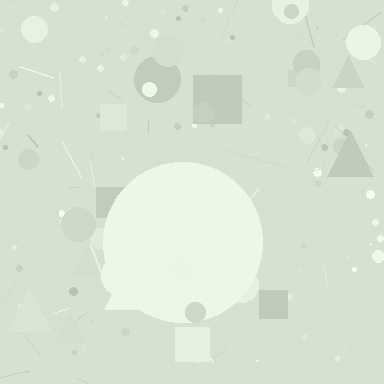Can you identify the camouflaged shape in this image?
The camouflaged shape is a circle.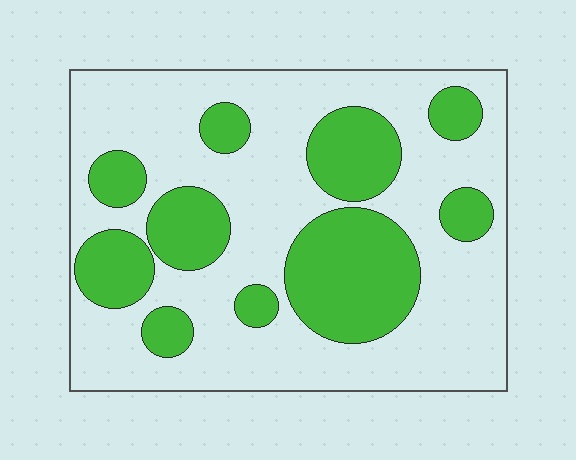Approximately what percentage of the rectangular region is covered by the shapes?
Approximately 30%.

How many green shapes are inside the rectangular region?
10.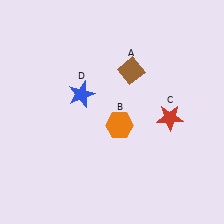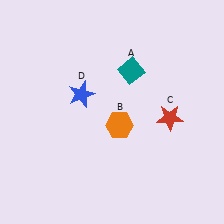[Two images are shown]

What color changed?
The diamond (A) changed from brown in Image 1 to teal in Image 2.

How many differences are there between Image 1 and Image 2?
There is 1 difference between the two images.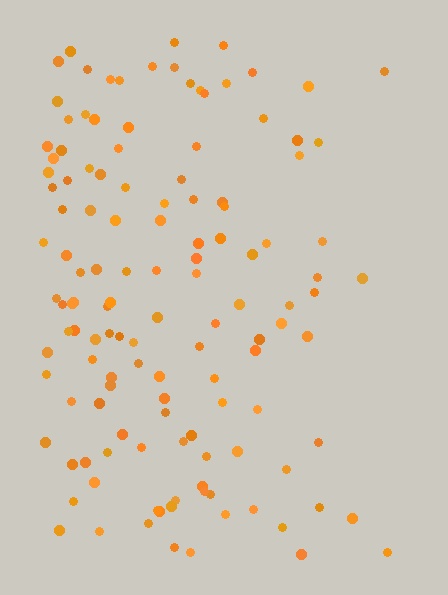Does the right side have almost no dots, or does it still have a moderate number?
Still a moderate number, just noticeably fewer than the left.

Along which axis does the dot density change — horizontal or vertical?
Horizontal.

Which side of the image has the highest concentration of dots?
The left.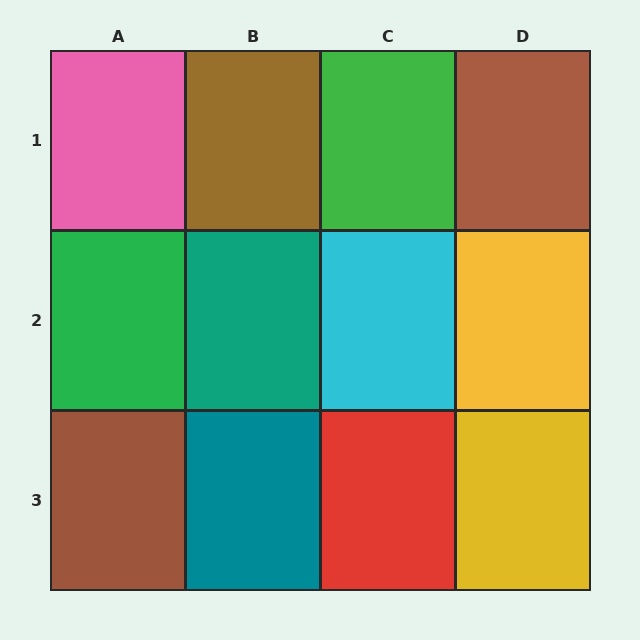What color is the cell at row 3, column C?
Red.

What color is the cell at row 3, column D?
Yellow.